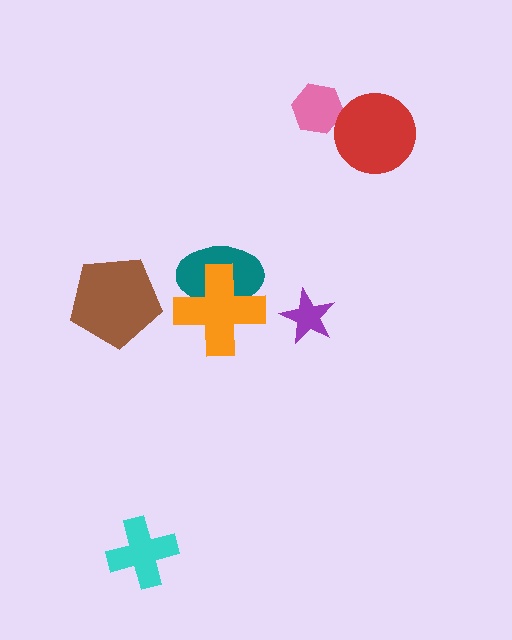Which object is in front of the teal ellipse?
The orange cross is in front of the teal ellipse.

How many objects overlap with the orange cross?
1 object overlaps with the orange cross.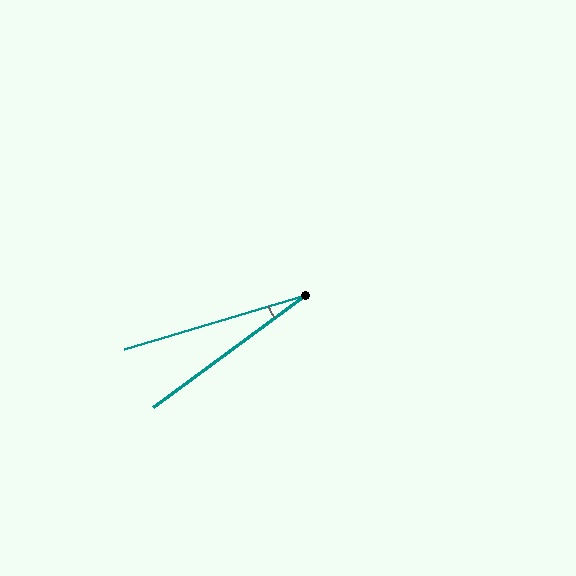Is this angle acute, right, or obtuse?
It is acute.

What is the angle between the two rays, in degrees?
Approximately 20 degrees.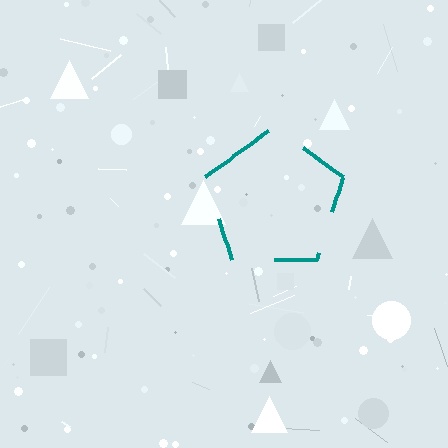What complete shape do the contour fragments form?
The contour fragments form a pentagon.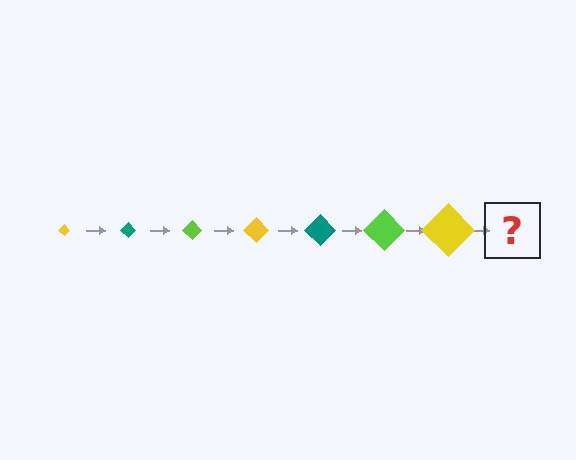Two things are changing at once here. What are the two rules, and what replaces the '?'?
The two rules are that the diamond grows larger each step and the color cycles through yellow, teal, and lime. The '?' should be a teal diamond, larger than the previous one.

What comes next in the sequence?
The next element should be a teal diamond, larger than the previous one.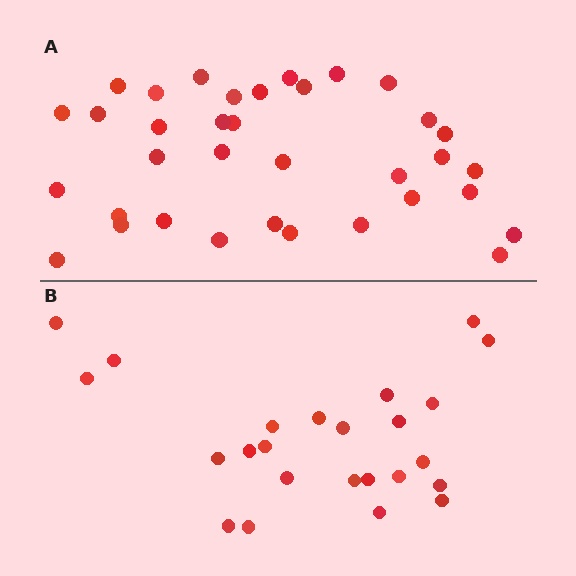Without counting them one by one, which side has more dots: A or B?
Region A (the top region) has more dots.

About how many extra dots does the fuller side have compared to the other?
Region A has roughly 12 or so more dots than region B.